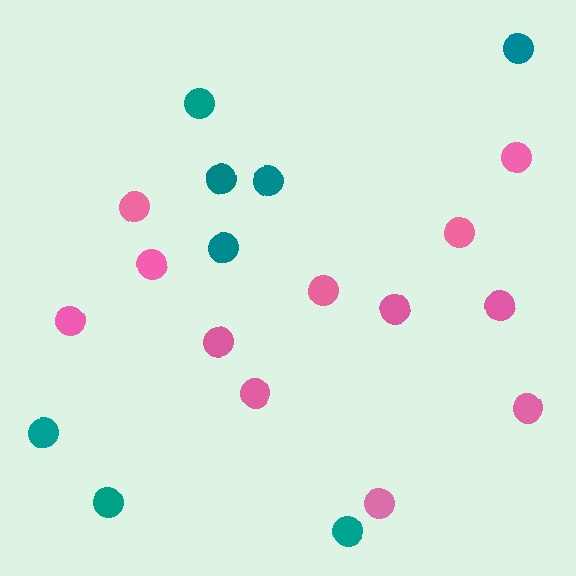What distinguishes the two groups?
There are 2 groups: one group of teal circles (8) and one group of pink circles (12).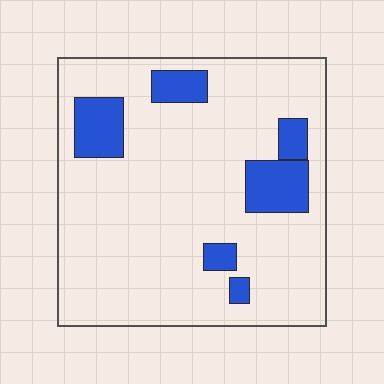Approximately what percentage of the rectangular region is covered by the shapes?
Approximately 15%.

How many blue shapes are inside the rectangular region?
6.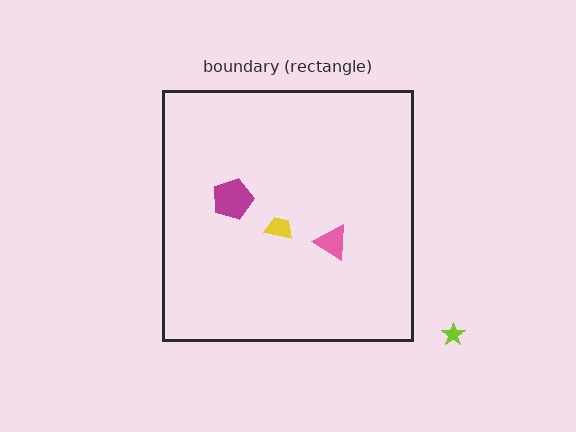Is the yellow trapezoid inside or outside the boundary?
Inside.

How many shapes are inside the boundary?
3 inside, 1 outside.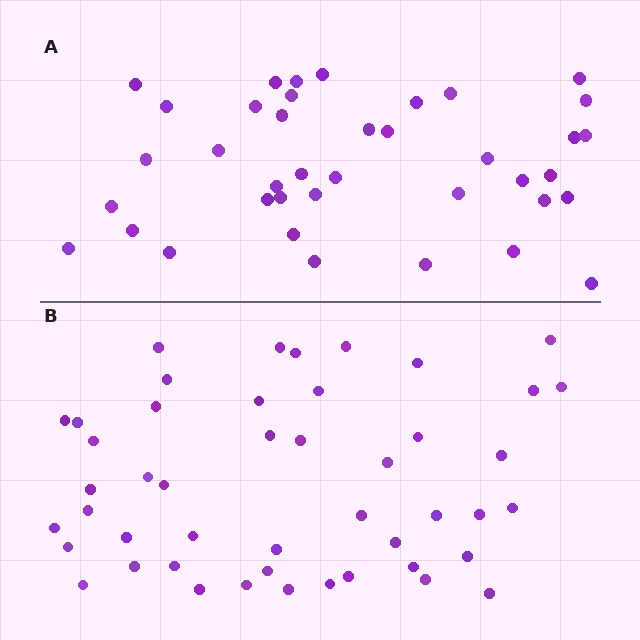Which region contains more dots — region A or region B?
Region B (the bottom region) has more dots.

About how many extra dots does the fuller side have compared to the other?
Region B has roughly 8 or so more dots than region A.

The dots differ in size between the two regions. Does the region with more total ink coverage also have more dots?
No. Region A has more total ink coverage because its dots are larger, but region B actually contains more individual dots. Total area can be misleading — the number of items is what matters here.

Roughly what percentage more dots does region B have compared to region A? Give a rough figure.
About 20% more.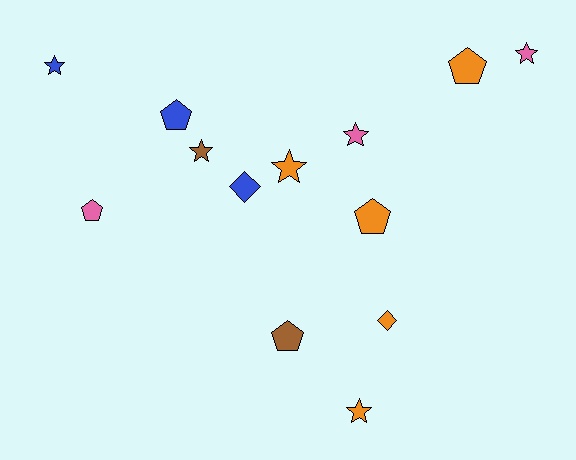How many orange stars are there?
There are 2 orange stars.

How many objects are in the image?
There are 13 objects.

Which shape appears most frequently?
Star, with 6 objects.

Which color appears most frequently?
Orange, with 5 objects.